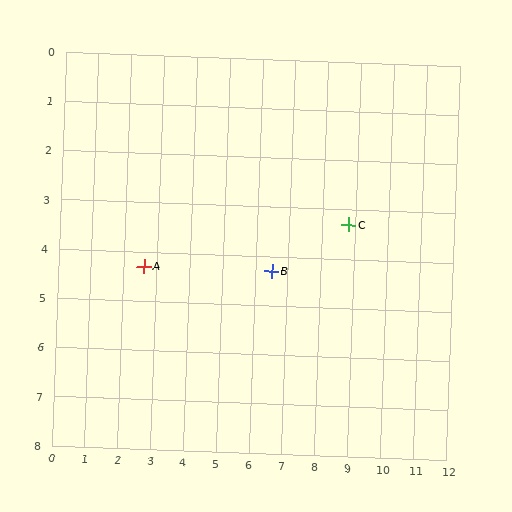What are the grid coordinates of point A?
Point A is at approximately (2.6, 4.3).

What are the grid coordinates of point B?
Point B is at approximately (6.5, 4.3).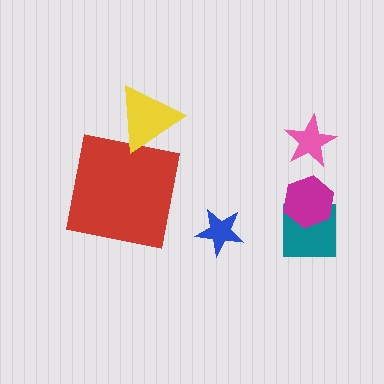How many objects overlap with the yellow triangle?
1 object overlaps with the yellow triangle.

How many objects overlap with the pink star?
0 objects overlap with the pink star.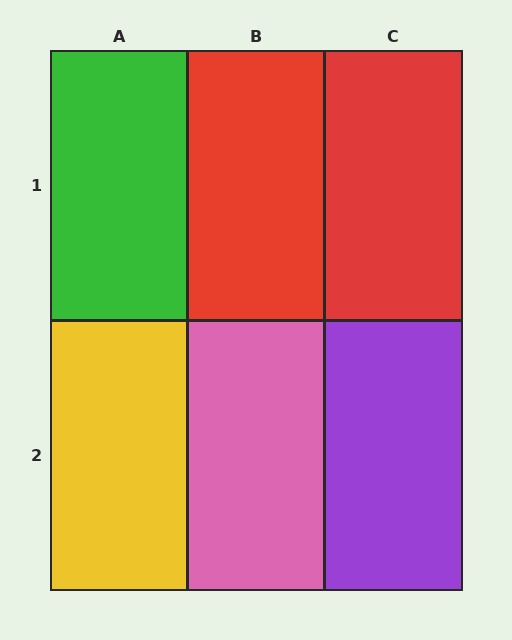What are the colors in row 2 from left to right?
Yellow, pink, purple.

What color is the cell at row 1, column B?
Red.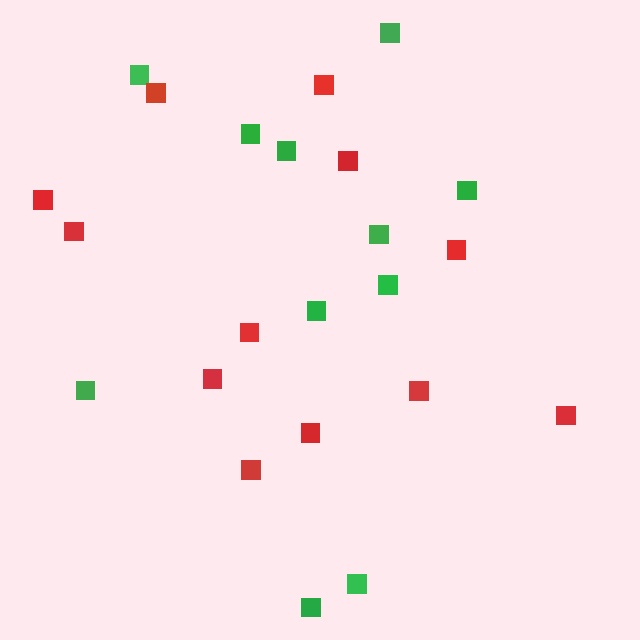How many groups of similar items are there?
There are 2 groups: one group of green squares (11) and one group of red squares (12).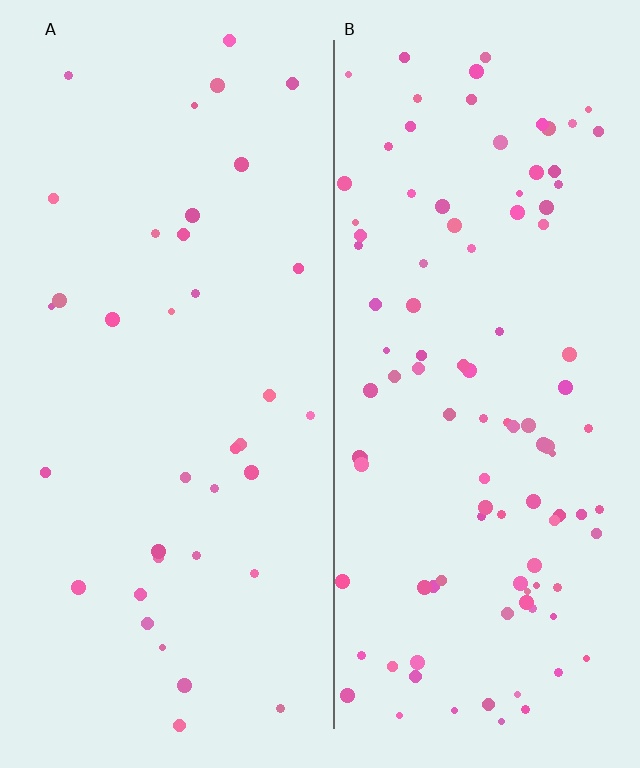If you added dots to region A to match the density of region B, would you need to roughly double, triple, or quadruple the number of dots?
Approximately triple.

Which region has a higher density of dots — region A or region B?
B (the right).